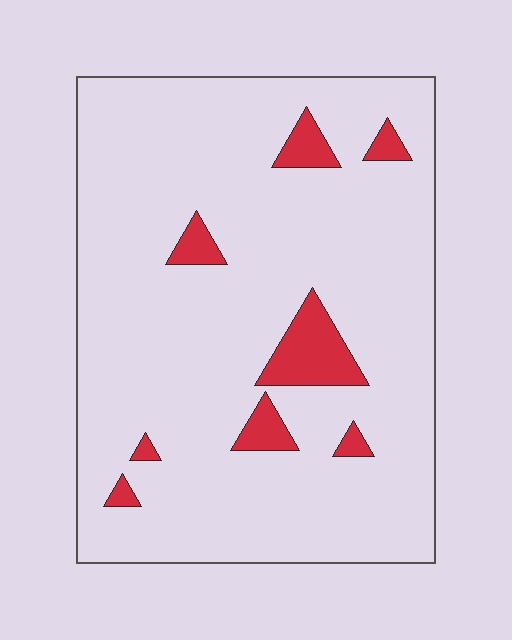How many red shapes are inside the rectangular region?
8.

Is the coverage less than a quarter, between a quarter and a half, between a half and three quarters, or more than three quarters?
Less than a quarter.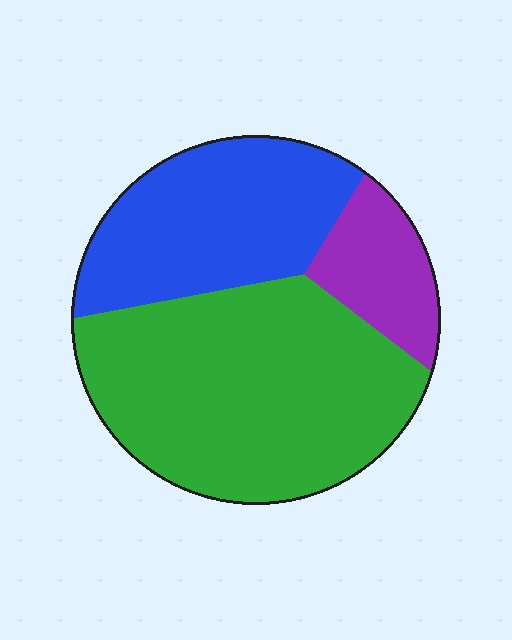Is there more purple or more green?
Green.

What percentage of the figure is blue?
Blue takes up about one third (1/3) of the figure.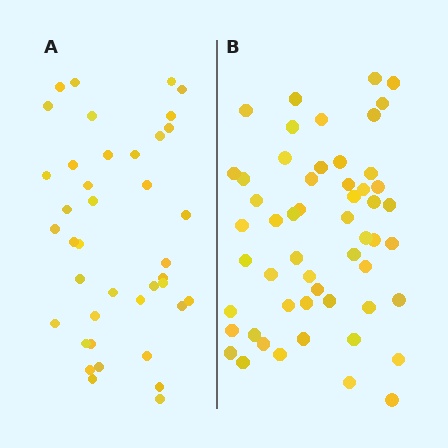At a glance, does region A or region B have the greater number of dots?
Region B (the right region) has more dots.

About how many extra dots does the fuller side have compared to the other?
Region B has approximately 15 more dots than region A.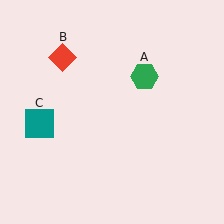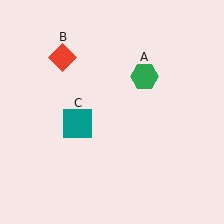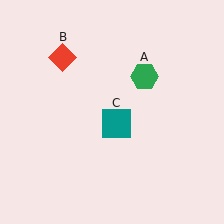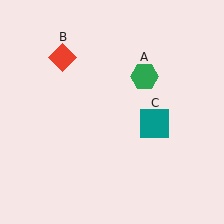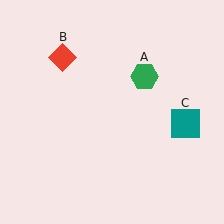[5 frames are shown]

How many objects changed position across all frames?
1 object changed position: teal square (object C).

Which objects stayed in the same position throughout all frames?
Green hexagon (object A) and red diamond (object B) remained stationary.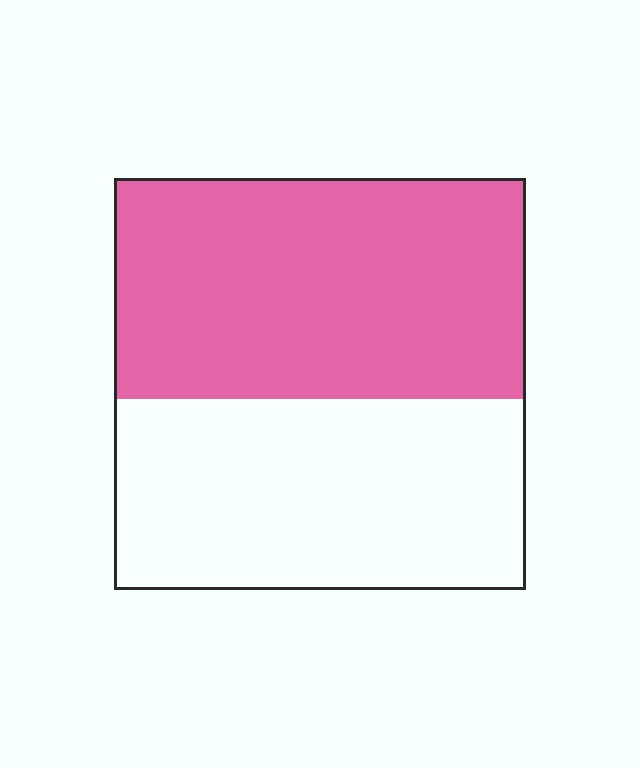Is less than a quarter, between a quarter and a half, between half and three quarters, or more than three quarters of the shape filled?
Between half and three quarters.